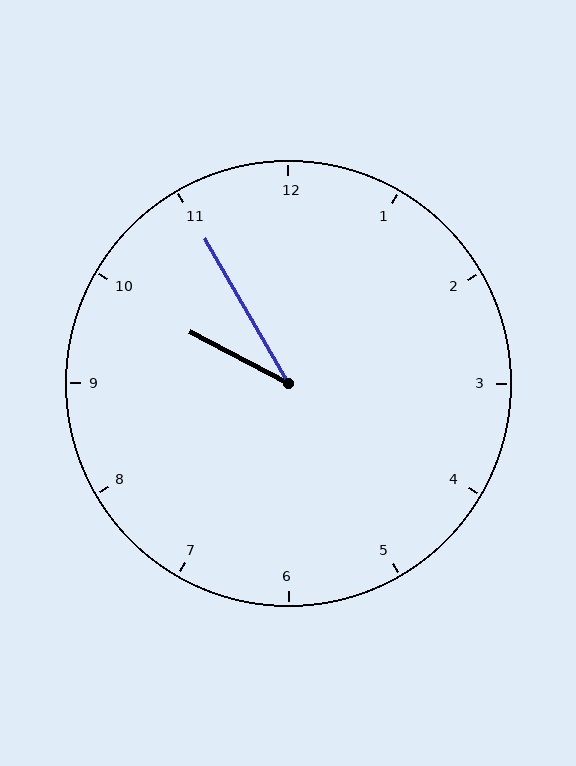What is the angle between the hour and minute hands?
Approximately 32 degrees.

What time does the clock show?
9:55.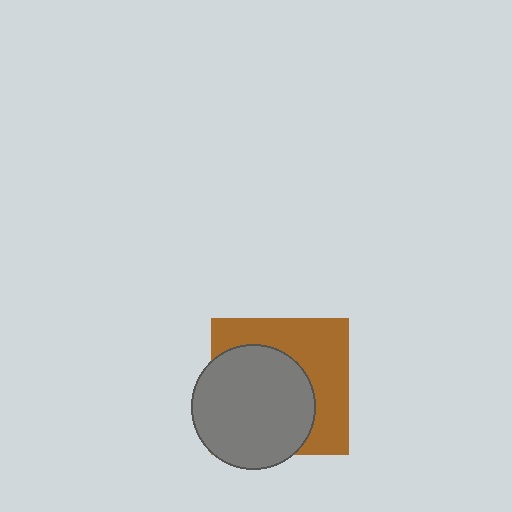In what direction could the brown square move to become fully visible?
The brown square could move toward the upper-right. That would shift it out from behind the gray circle entirely.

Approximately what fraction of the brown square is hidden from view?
Roughly 54% of the brown square is hidden behind the gray circle.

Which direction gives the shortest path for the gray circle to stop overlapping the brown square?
Moving toward the lower-left gives the shortest separation.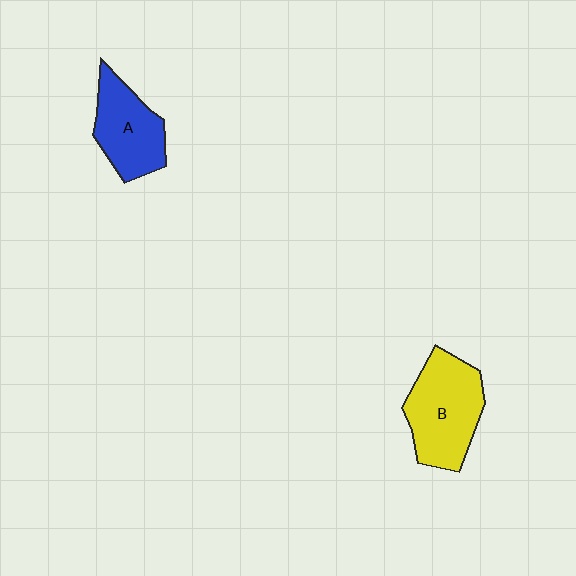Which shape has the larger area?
Shape B (yellow).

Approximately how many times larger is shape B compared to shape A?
Approximately 1.3 times.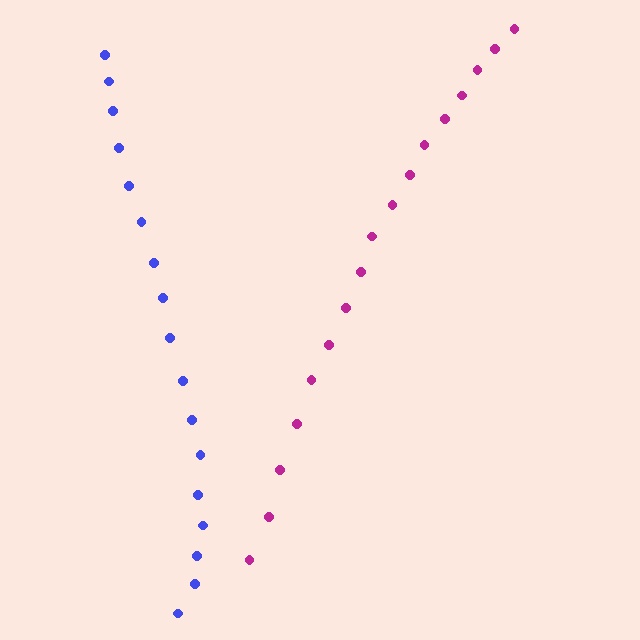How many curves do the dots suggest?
There are 2 distinct paths.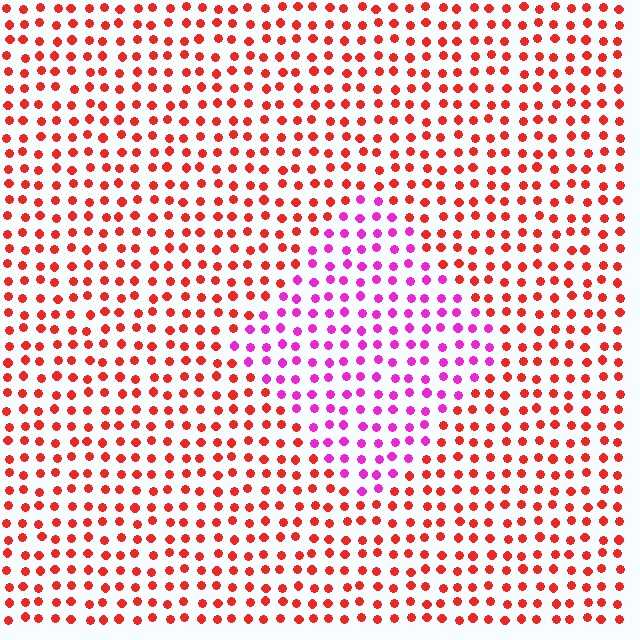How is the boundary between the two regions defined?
The boundary is defined purely by a slight shift in hue (about 54 degrees). Spacing, size, and orientation are identical on both sides.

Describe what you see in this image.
The image is filled with small red elements in a uniform arrangement. A diamond-shaped region is visible where the elements are tinted to a slightly different hue, forming a subtle color boundary.